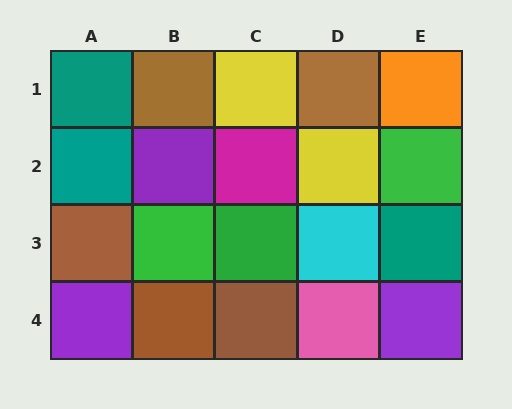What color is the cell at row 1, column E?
Orange.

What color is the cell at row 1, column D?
Brown.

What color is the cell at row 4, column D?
Pink.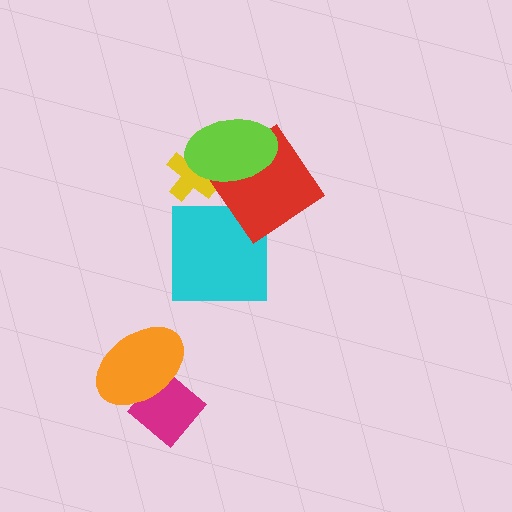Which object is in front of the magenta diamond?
The orange ellipse is in front of the magenta diamond.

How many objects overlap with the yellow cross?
1 object overlaps with the yellow cross.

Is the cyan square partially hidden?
No, no other shape covers it.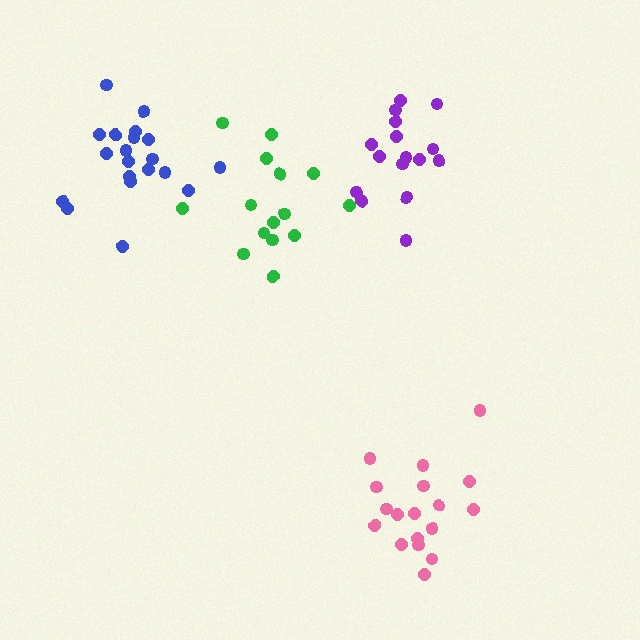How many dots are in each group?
Group 1: 16 dots, Group 2: 15 dots, Group 3: 20 dots, Group 4: 18 dots (69 total).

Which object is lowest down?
The pink cluster is bottommost.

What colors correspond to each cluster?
The clusters are colored: purple, green, blue, pink.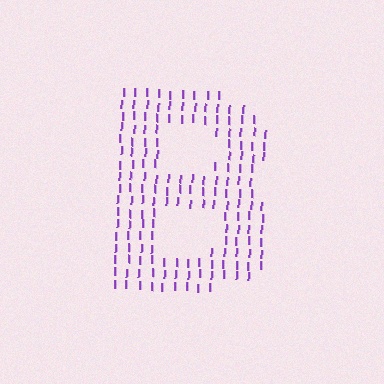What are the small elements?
The small elements are letter I's.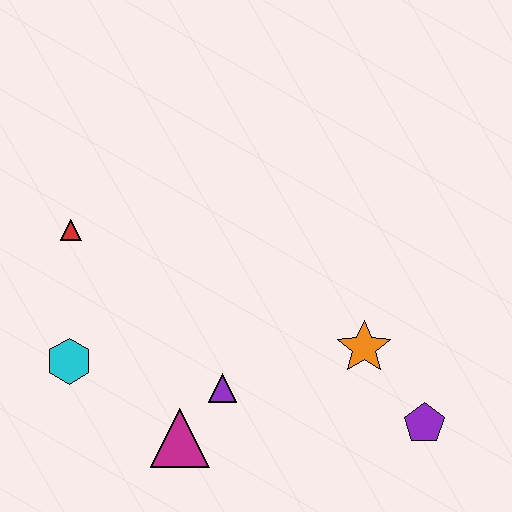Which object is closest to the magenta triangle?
The purple triangle is closest to the magenta triangle.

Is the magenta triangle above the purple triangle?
No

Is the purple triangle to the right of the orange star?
No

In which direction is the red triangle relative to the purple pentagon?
The red triangle is to the left of the purple pentagon.